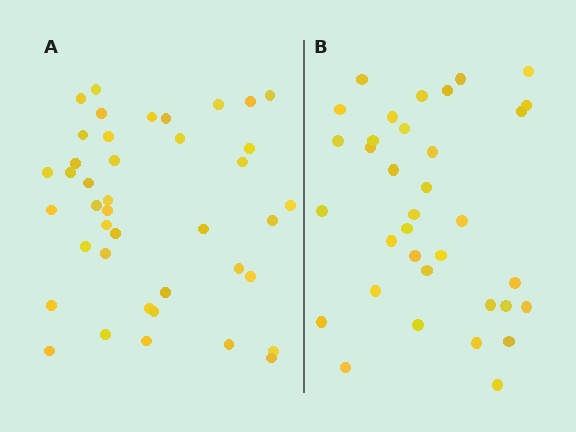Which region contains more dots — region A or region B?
Region A (the left region) has more dots.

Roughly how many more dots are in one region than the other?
Region A has about 6 more dots than region B.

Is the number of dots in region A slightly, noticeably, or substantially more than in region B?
Region A has only slightly more — the two regions are fairly close. The ratio is roughly 1.2 to 1.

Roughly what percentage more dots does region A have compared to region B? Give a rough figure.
About 15% more.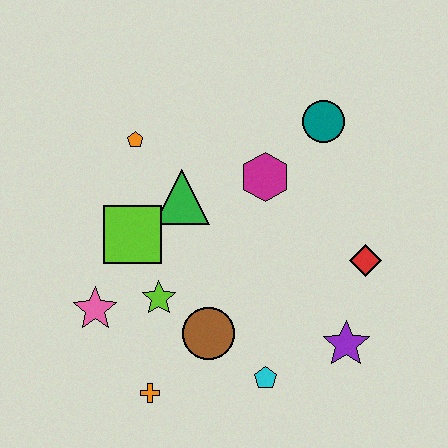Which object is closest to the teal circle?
The magenta hexagon is closest to the teal circle.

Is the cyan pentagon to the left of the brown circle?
No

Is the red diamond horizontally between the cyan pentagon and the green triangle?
No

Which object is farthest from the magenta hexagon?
The orange cross is farthest from the magenta hexagon.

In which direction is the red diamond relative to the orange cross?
The red diamond is to the right of the orange cross.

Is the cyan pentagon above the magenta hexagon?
No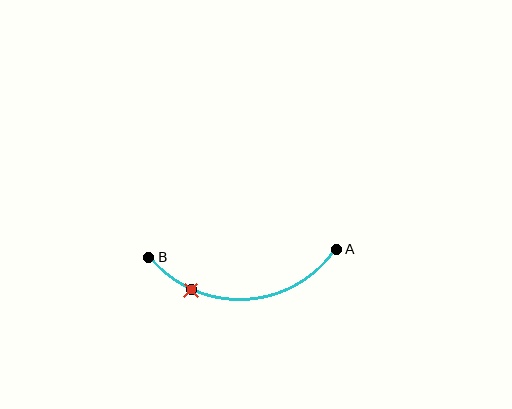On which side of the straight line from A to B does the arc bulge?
The arc bulges below the straight line connecting A and B.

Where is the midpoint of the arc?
The arc midpoint is the point on the curve farthest from the straight line joining A and B. It sits below that line.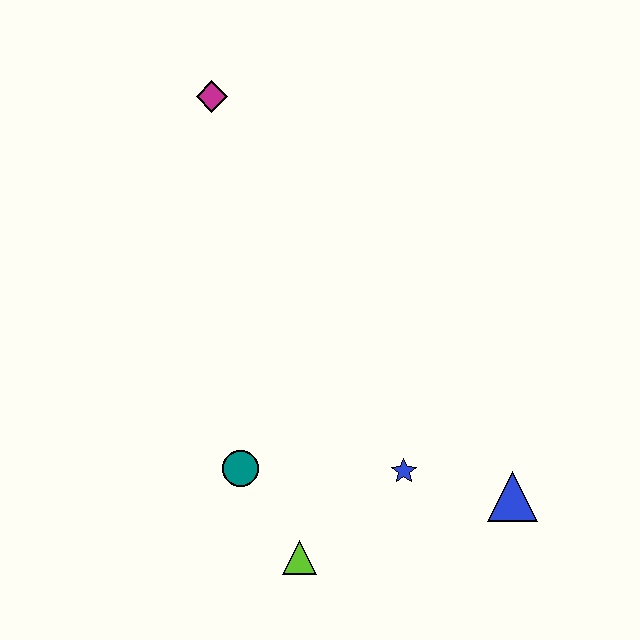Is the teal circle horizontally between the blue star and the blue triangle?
No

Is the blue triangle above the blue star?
No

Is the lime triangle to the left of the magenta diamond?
No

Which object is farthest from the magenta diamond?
The blue triangle is farthest from the magenta diamond.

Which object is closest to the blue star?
The blue triangle is closest to the blue star.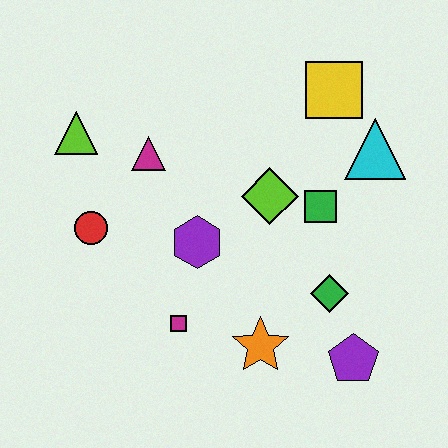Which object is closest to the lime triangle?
The magenta triangle is closest to the lime triangle.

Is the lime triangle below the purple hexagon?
No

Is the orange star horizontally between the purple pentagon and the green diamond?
No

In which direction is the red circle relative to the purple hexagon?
The red circle is to the left of the purple hexagon.